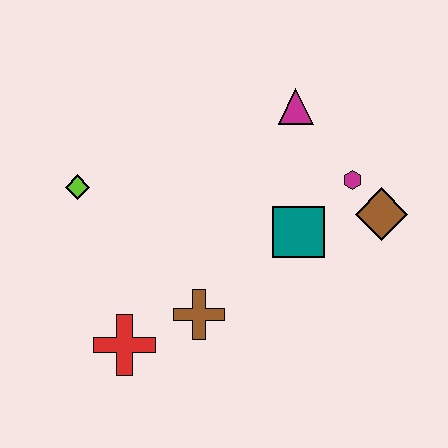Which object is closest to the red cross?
The brown cross is closest to the red cross.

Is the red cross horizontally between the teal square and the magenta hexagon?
No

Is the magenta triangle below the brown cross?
No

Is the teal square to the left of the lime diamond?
No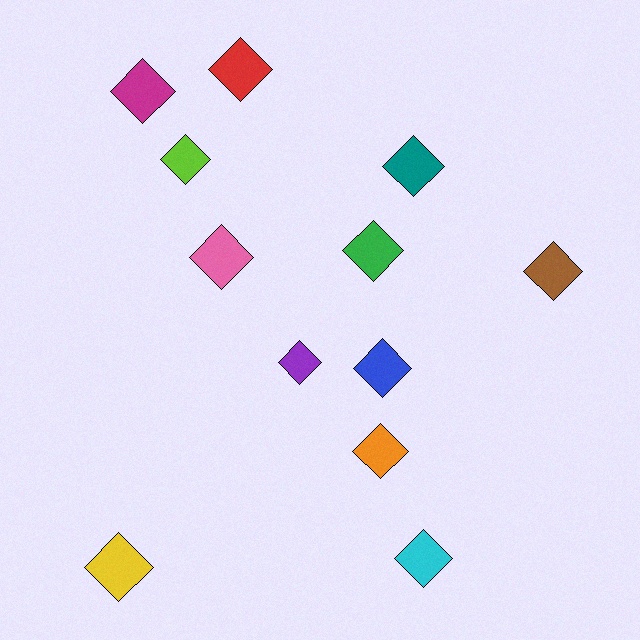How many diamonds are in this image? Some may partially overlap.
There are 12 diamonds.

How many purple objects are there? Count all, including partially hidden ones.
There is 1 purple object.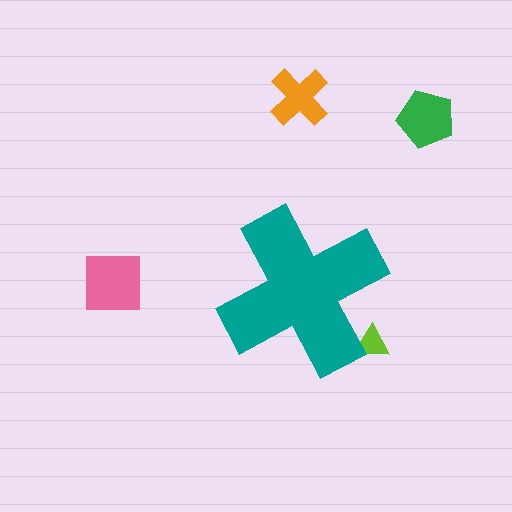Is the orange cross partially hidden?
No, the orange cross is fully visible.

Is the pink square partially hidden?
No, the pink square is fully visible.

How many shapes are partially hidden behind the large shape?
1 shape is partially hidden.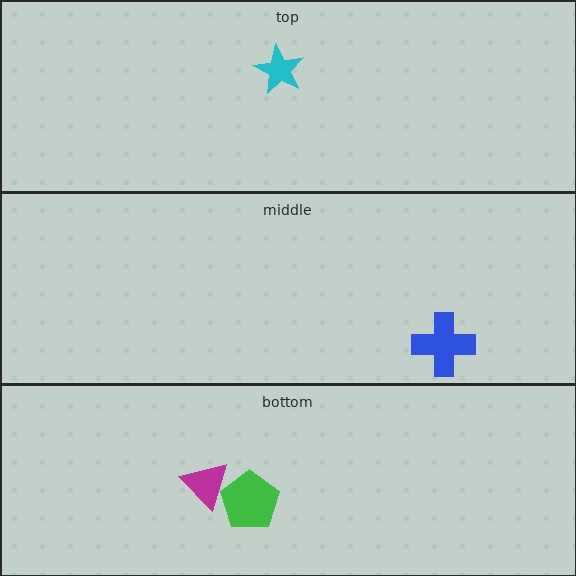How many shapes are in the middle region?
1.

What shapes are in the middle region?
The blue cross.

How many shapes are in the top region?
1.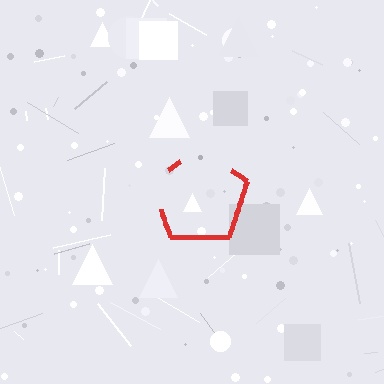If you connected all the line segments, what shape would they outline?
They would outline a pentagon.